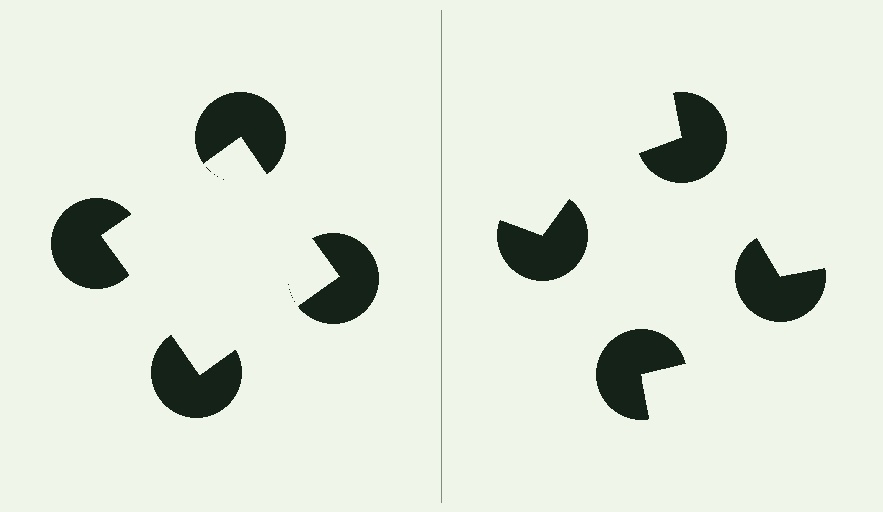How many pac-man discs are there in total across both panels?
8 — 4 on each side.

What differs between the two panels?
The pac-man discs are positioned identically on both sides; only the wedge orientations differ. On the left they align to a square; on the right they are misaligned.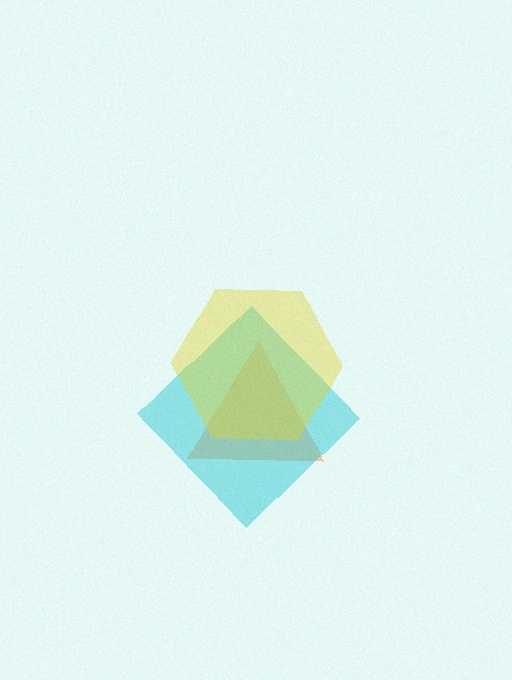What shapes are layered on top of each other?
The layered shapes are: an orange triangle, a cyan diamond, a yellow hexagon.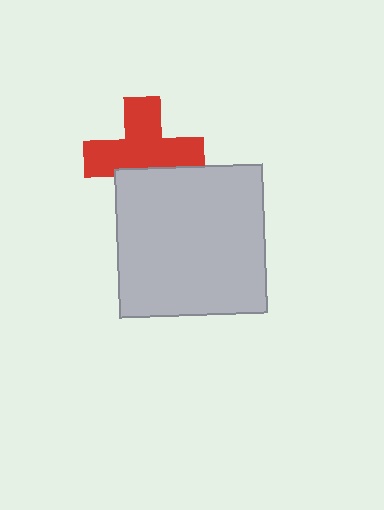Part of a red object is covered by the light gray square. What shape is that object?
It is a cross.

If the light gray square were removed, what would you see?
You would see the complete red cross.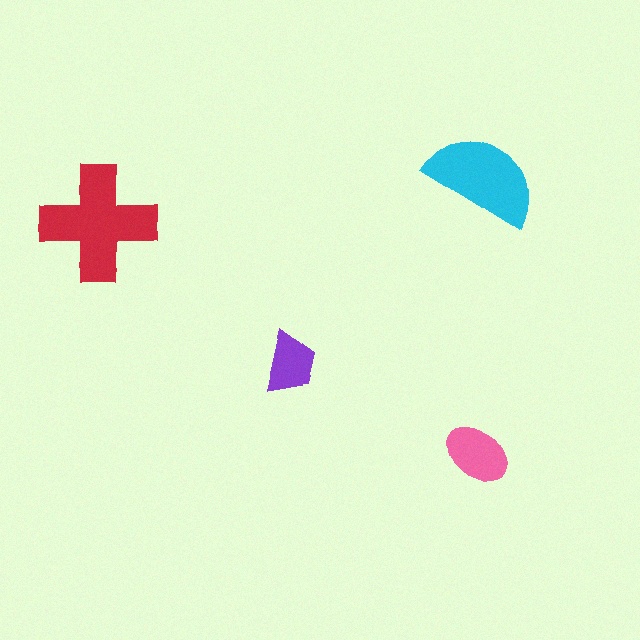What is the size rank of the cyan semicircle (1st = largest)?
2nd.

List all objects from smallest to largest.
The purple trapezoid, the pink ellipse, the cyan semicircle, the red cross.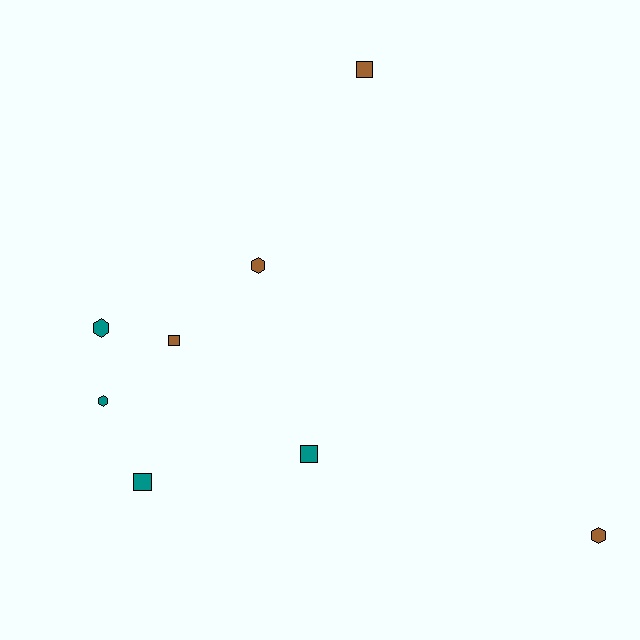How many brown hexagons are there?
There are 2 brown hexagons.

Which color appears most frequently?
Teal, with 4 objects.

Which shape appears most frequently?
Hexagon, with 4 objects.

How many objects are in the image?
There are 8 objects.